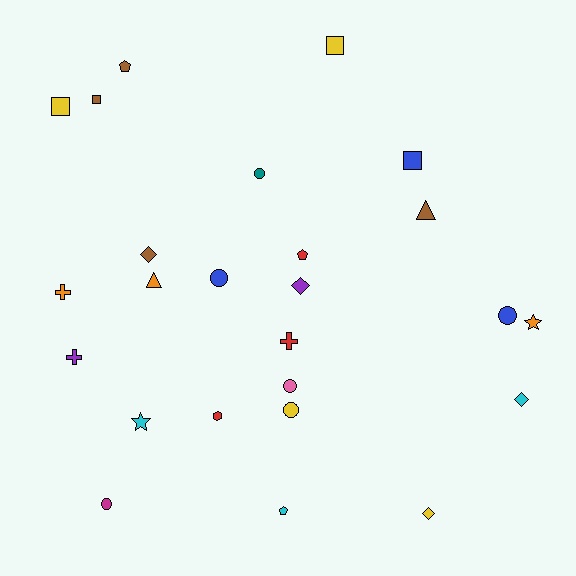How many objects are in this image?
There are 25 objects.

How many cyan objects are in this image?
There are 3 cyan objects.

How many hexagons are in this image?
There is 1 hexagon.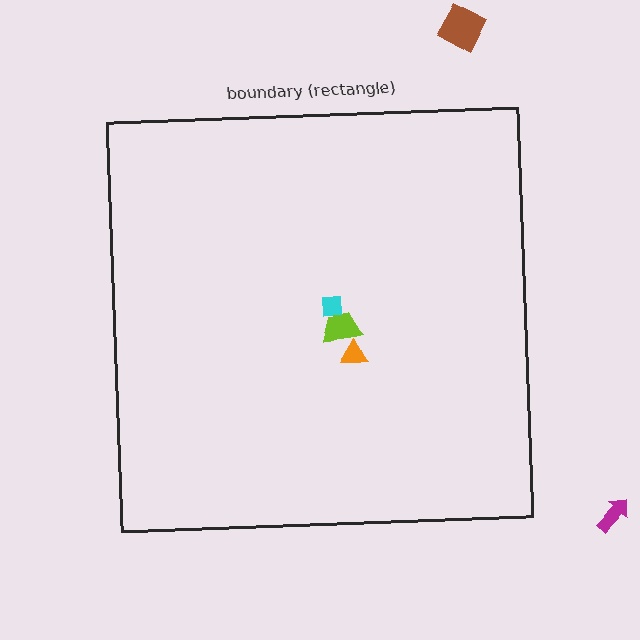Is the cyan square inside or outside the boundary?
Inside.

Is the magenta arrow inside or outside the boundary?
Outside.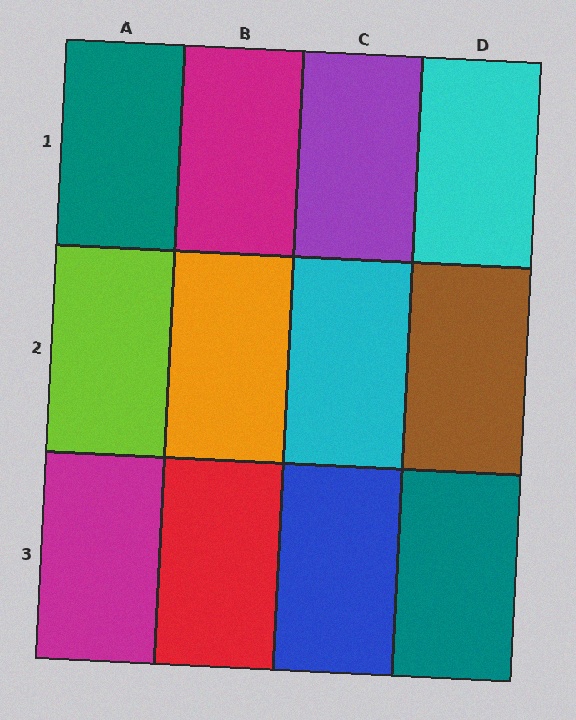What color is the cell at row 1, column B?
Magenta.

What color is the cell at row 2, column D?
Brown.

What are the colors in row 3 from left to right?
Magenta, red, blue, teal.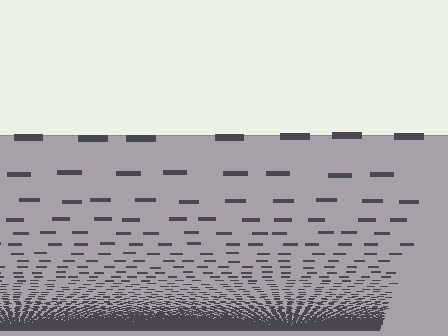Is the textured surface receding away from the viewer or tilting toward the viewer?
The surface appears to tilt toward the viewer. Texture elements get larger and sparser toward the top.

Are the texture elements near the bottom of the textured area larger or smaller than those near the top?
Smaller. The gradient is inverted — elements near the bottom are smaller and denser.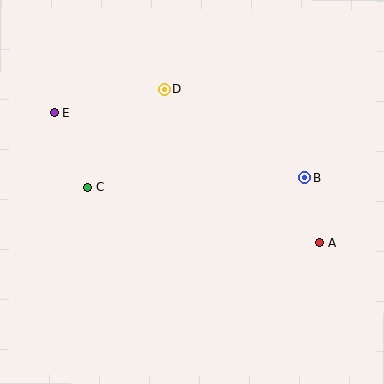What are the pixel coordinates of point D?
Point D is at (165, 89).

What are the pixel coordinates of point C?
Point C is at (88, 187).